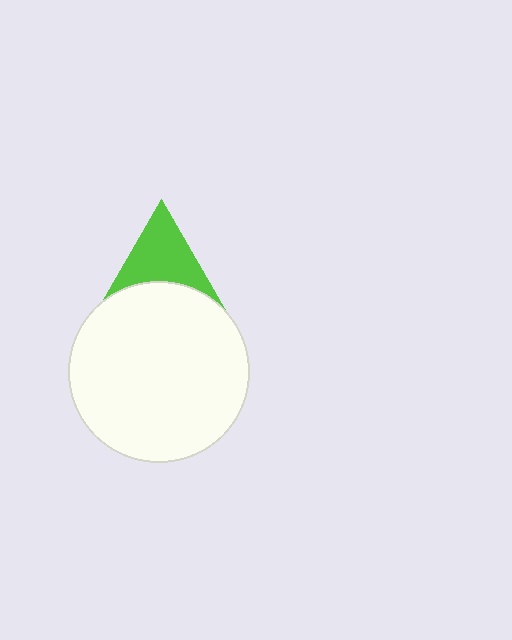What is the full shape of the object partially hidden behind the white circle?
The partially hidden object is a lime triangle.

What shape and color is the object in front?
The object in front is a white circle.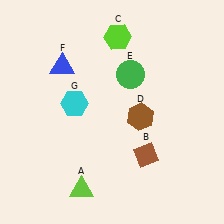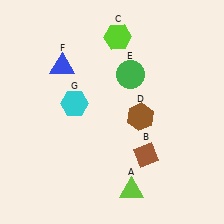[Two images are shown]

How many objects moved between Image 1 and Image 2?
1 object moved between the two images.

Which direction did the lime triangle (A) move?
The lime triangle (A) moved right.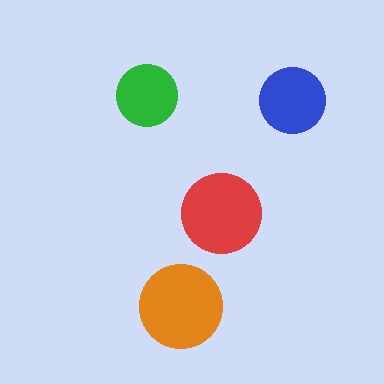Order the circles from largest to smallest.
the orange one, the red one, the blue one, the green one.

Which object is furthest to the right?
The blue circle is rightmost.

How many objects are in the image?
There are 4 objects in the image.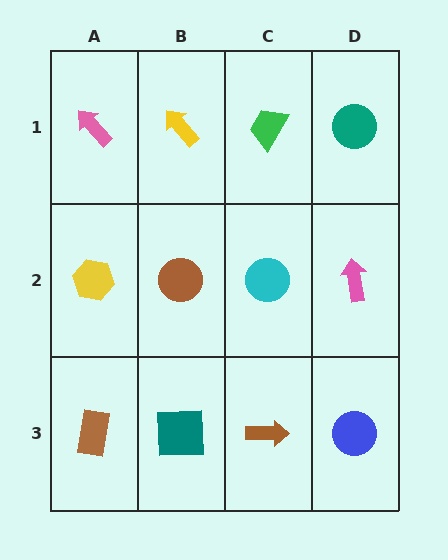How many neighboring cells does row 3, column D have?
2.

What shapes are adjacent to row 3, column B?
A brown circle (row 2, column B), a brown rectangle (row 3, column A), a brown arrow (row 3, column C).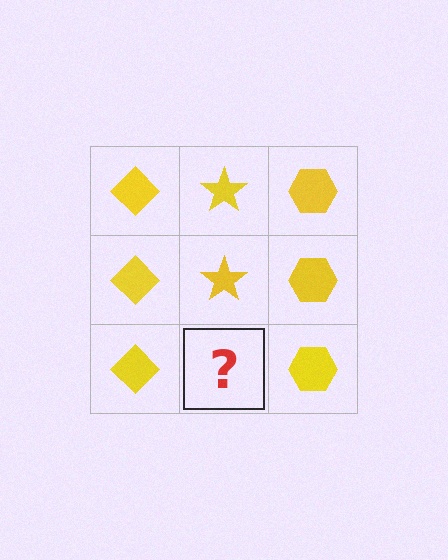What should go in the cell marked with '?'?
The missing cell should contain a yellow star.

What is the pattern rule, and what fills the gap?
The rule is that each column has a consistent shape. The gap should be filled with a yellow star.